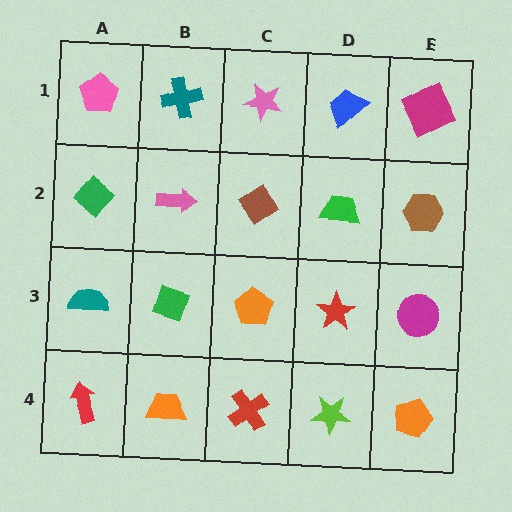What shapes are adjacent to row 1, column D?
A green trapezoid (row 2, column D), a pink star (row 1, column C), a magenta square (row 1, column E).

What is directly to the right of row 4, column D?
An orange pentagon.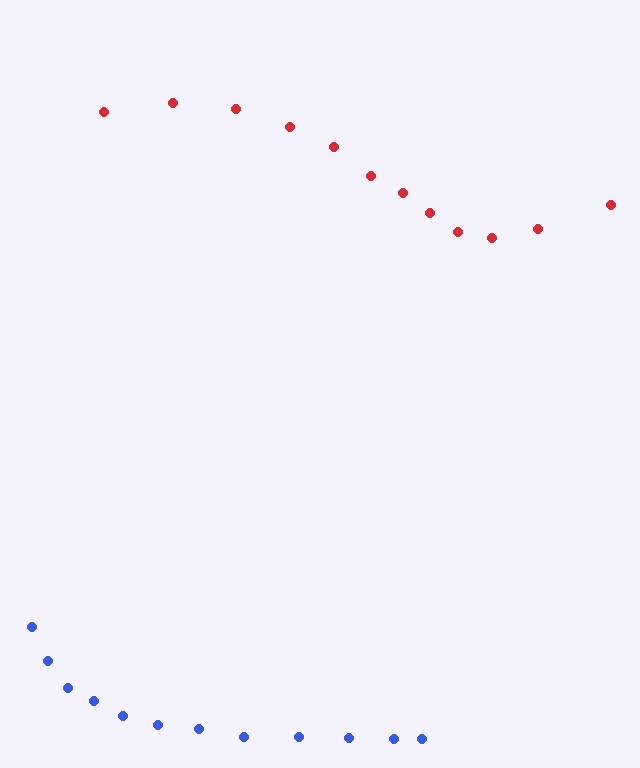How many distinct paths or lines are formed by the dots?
There are 2 distinct paths.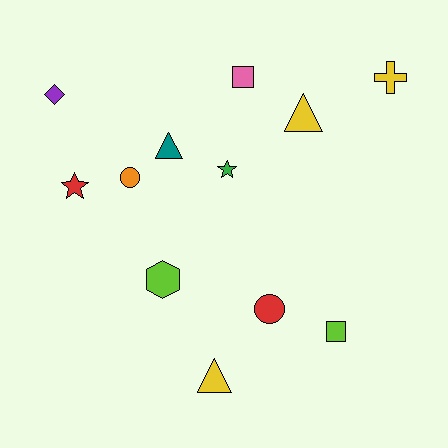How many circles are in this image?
There are 2 circles.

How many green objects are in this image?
There is 1 green object.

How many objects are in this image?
There are 12 objects.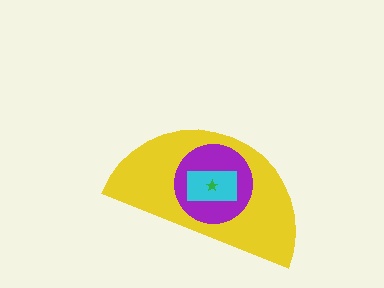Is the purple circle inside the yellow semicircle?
Yes.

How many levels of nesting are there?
4.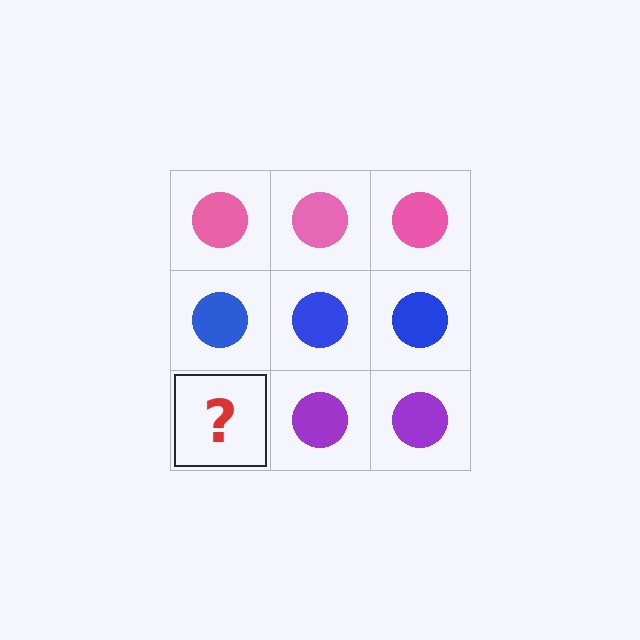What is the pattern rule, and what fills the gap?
The rule is that each row has a consistent color. The gap should be filled with a purple circle.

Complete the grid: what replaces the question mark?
The question mark should be replaced with a purple circle.